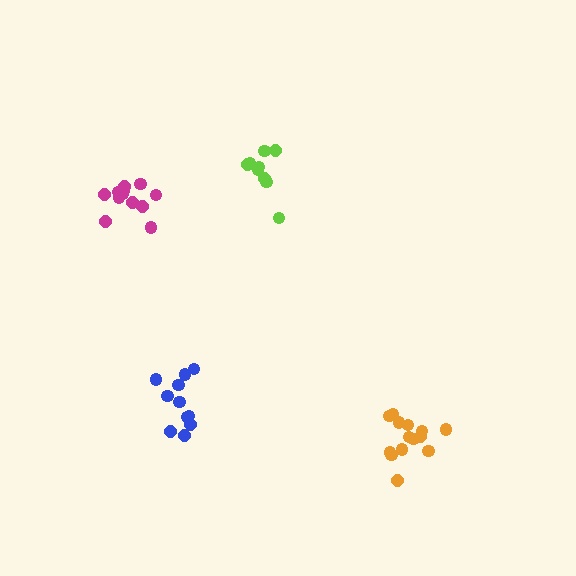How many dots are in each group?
Group 1: 11 dots, Group 2: 12 dots, Group 3: 14 dots, Group 4: 9 dots (46 total).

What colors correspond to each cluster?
The clusters are colored: blue, magenta, orange, lime.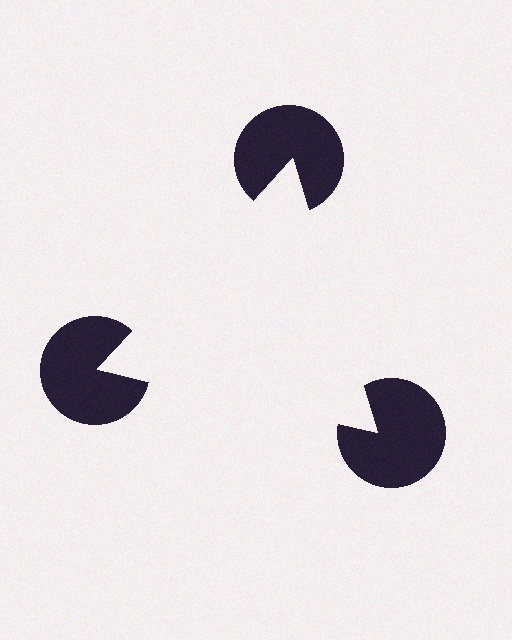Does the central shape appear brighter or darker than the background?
It typically appears slightly brighter than the background, even though no actual brightness change is drawn.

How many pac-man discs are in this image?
There are 3 — one at each vertex of the illusory triangle.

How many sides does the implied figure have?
3 sides.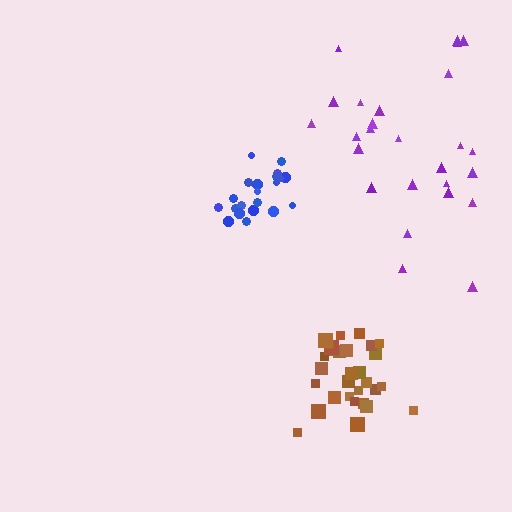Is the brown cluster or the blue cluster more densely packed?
Brown.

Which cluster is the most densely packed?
Brown.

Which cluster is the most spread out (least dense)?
Purple.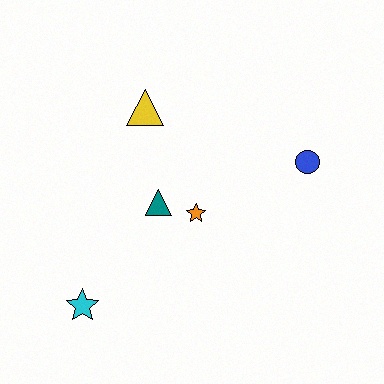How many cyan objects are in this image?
There is 1 cyan object.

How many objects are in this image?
There are 5 objects.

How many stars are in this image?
There are 2 stars.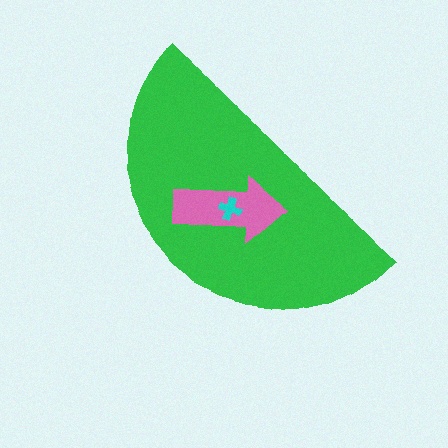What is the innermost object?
The cyan cross.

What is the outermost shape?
The green semicircle.